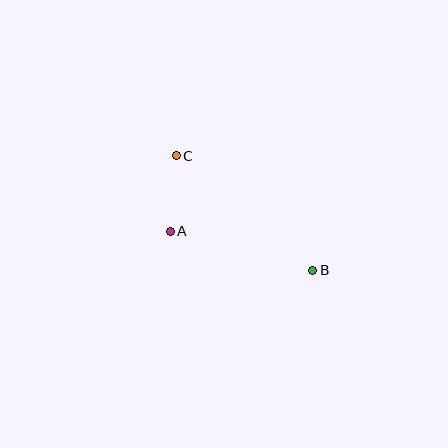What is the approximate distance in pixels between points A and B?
The distance between A and B is approximately 147 pixels.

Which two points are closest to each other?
Points A and C are closest to each other.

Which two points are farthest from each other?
Points B and C are farthest from each other.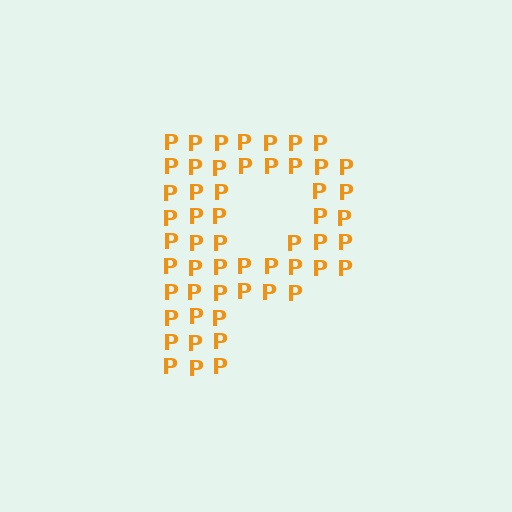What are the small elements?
The small elements are letter P's.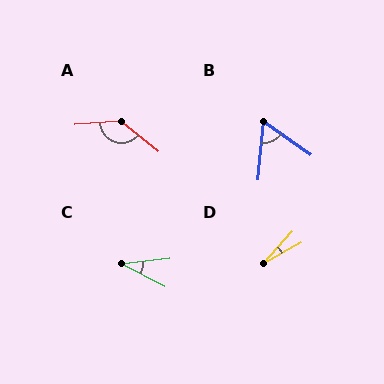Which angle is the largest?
A, at approximately 137 degrees.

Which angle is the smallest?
D, at approximately 19 degrees.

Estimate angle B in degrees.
Approximately 60 degrees.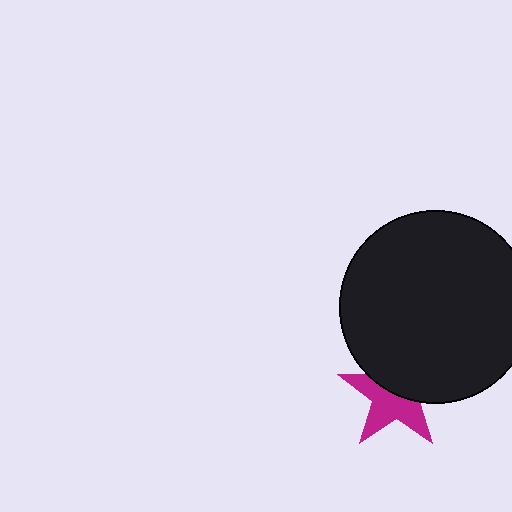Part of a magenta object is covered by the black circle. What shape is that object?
It is a star.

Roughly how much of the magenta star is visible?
About half of it is visible (roughly 53%).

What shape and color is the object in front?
The object in front is a black circle.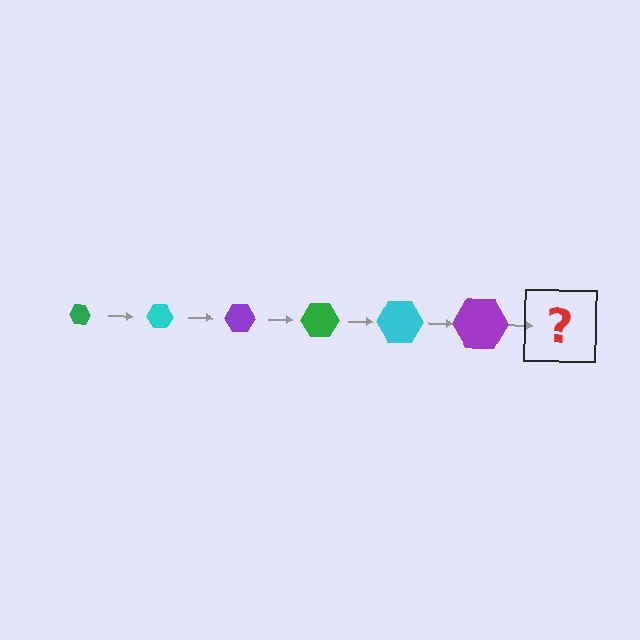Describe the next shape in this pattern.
It should be a green hexagon, larger than the previous one.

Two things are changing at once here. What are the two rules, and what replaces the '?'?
The two rules are that the hexagon grows larger each step and the color cycles through green, cyan, and purple. The '?' should be a green hexagon, larger than the previous one.